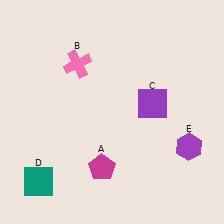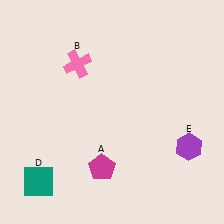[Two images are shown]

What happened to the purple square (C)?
The purple square (C) was removed in Image 2. It was in the top-right area of Image 1.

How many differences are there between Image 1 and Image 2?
There is 1 difference between the two images.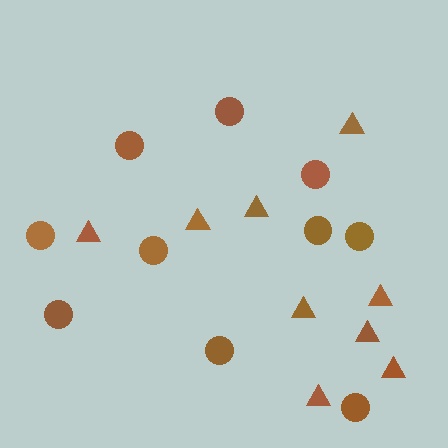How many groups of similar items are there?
There are 2 groups: one group of circles (10) and one group of triangles (9).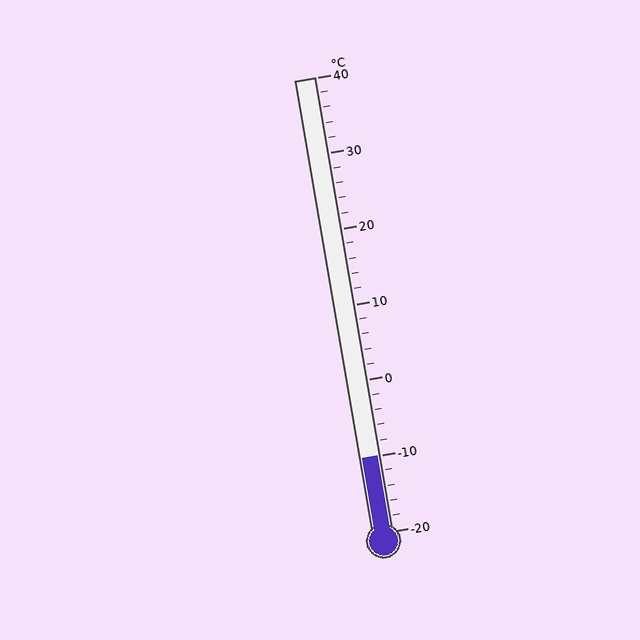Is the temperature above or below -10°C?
The temperature is at -10°C.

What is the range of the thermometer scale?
The thermometer scale ranges from -20°C to 40°C.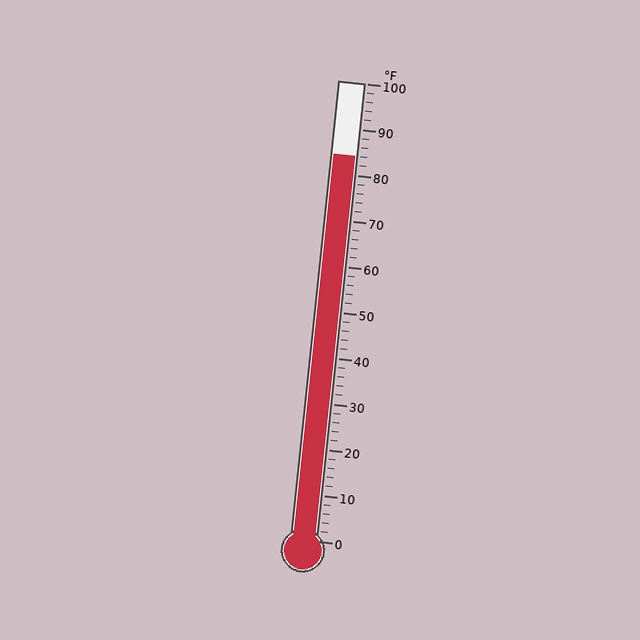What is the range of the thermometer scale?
The thermometer scale ranges from 0°F to 100°F.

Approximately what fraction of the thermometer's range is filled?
The thermometer is filled to approximately 85% of its range.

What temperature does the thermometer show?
The thermometer shows approximately 84°F.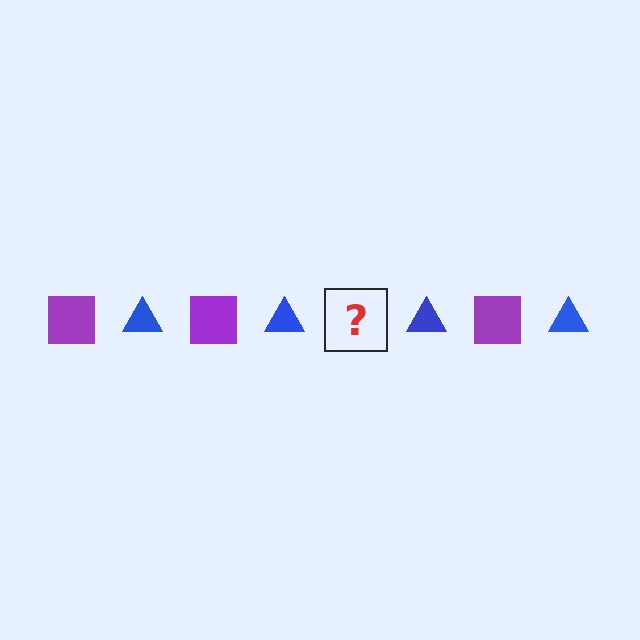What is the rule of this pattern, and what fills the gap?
The rule is that the pattern alternates between purple square and blue triangle. The gap should be filled with a purple square.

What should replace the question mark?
The question mark should be replaced with a purple square.